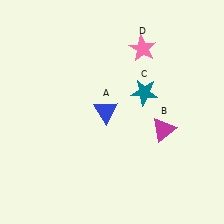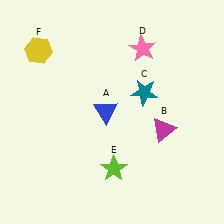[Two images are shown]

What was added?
A lime star (E), a yellow hexagon (F) were added in Image 2.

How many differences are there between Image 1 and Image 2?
There are 2 differences between the two images.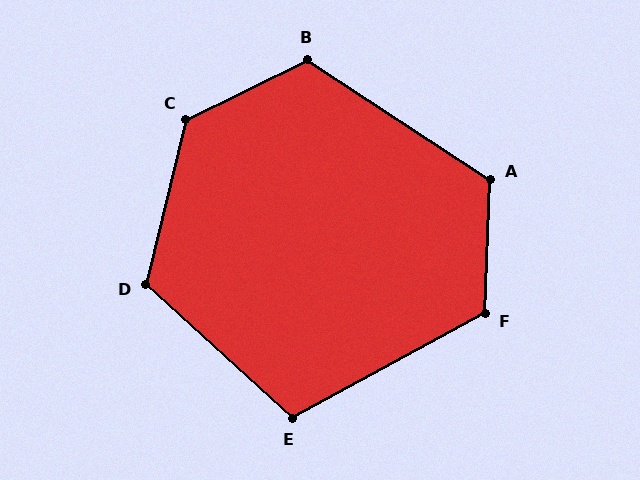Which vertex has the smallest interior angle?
E, at approximately 109 degrees.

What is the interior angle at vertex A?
Approximately 121 degrees (obtuse).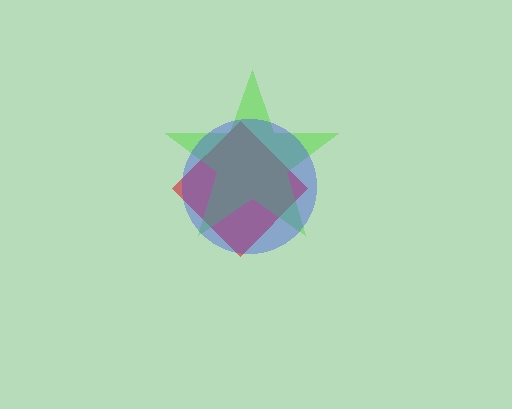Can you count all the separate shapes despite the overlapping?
Yes, there are 3 separate shapes.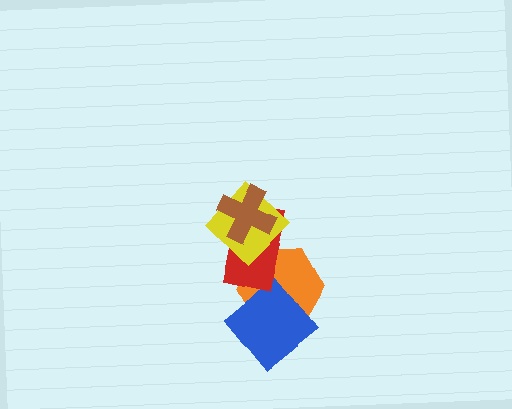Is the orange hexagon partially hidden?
Yes, it is partially covered by another shape.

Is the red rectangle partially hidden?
Yes, it is partially covered by another shape.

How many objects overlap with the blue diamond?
1 object overlaps with the blue diamond.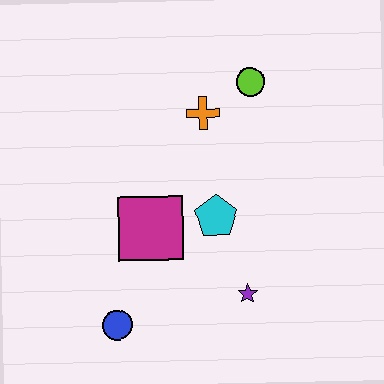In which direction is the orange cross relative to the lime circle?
The orange cross is to the left of the lime circle.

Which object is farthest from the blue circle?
The lime circle is farthest from the blue circle.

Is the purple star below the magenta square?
Yes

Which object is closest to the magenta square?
The cyan pentagon is closest to the magenta square.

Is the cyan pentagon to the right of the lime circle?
No